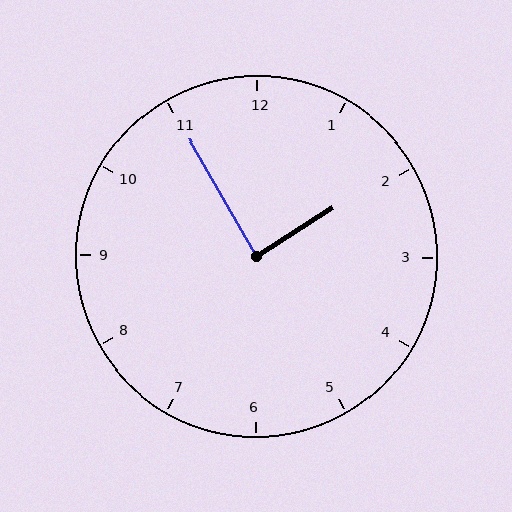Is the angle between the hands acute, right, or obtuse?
It is right.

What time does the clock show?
1:55.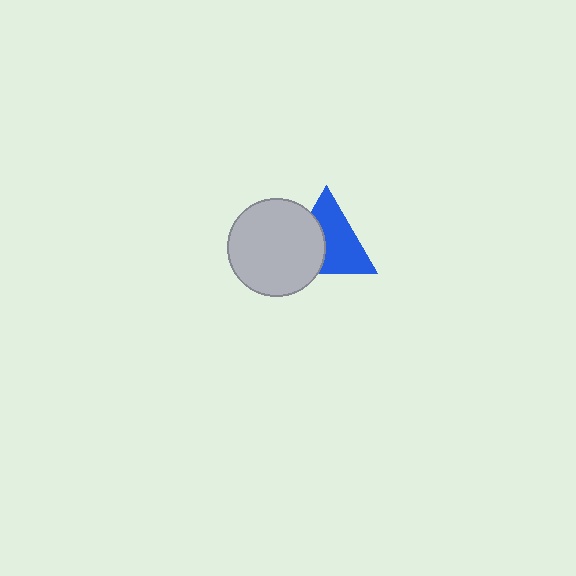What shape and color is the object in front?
The object in front is a light gray circle.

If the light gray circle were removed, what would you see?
You would see the complete blue triangle.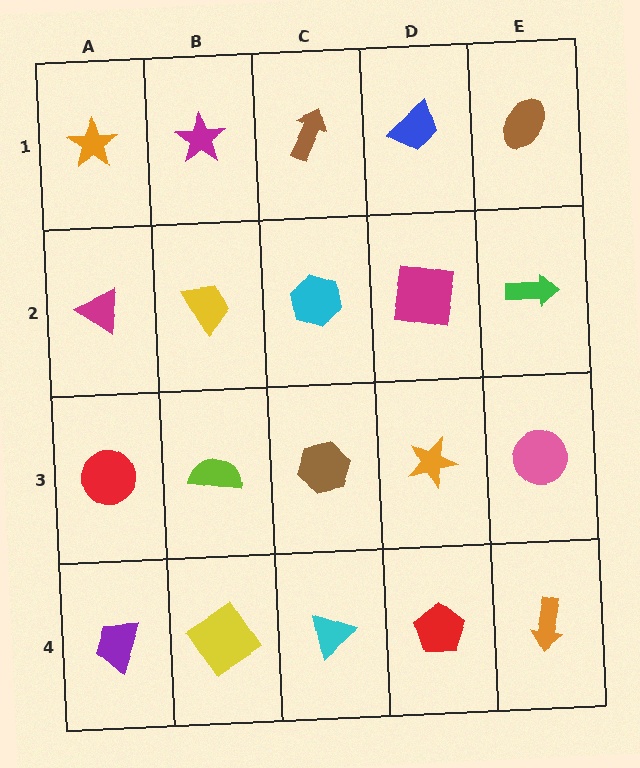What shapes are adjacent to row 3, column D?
A magenta square (row 2, column D), a red pentagon (row 4, column D), a brown hexagon (row 3, column C), a pink circle (row 3, column E).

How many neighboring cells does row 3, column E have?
3.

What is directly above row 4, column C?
A brown hexagon.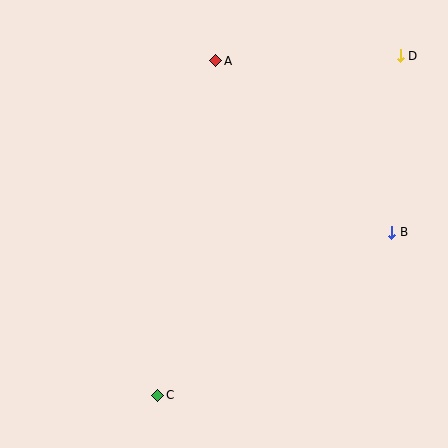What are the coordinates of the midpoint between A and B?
The midpoint between A and B is at (304, 147).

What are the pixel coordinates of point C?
Point C is at (158, 395).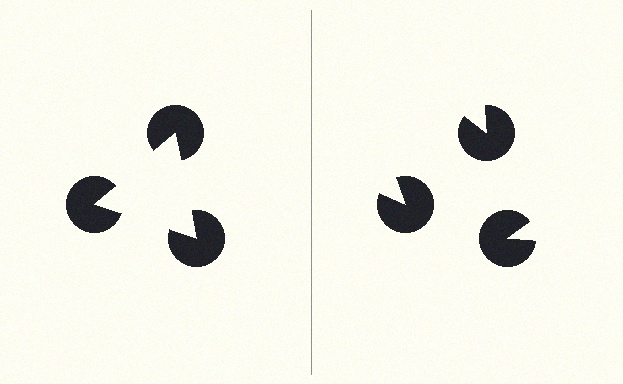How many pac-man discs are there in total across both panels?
6 — 3 on each side.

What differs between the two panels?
The pac-man discs are positioned identically on both sides; only the wedge orientations differ. On the left they align to a triangle; on the right they are misaligned.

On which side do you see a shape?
An illusory triangle appears on the left side. On the right side the wedge cuts are rotated, so no coherent shape forms.